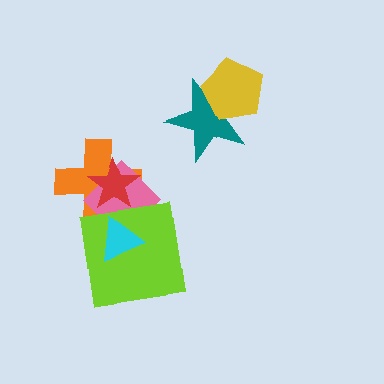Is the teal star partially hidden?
Yes, it is partially covered by another shape.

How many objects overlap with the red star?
2 objects overlap with the red star.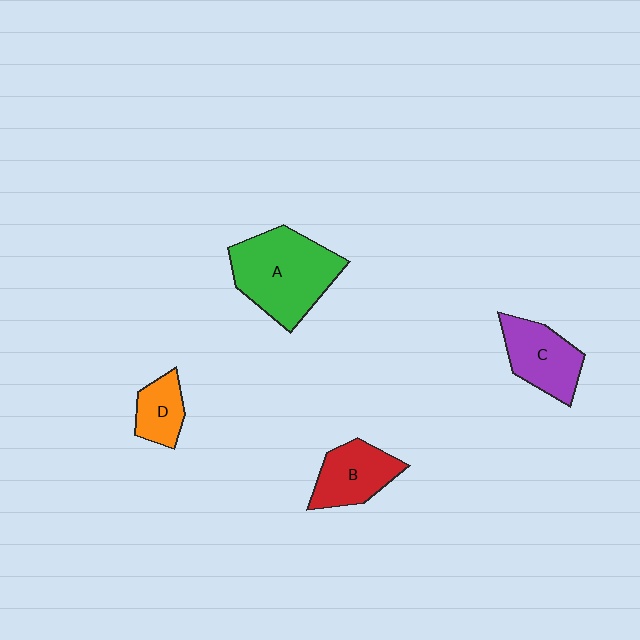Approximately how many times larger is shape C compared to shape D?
Approximately 1.6 times.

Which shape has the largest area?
Shape A (green).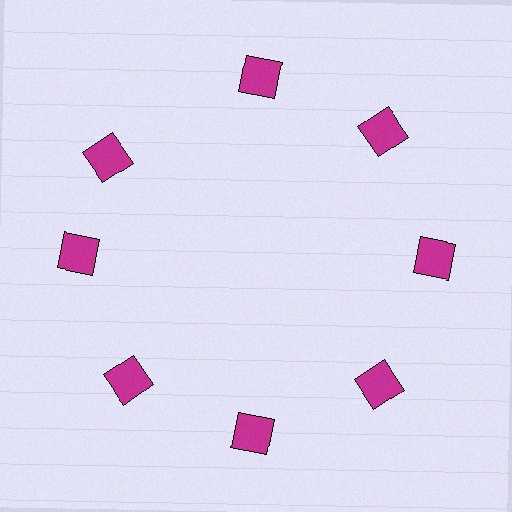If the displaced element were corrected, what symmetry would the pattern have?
It would have 8-fold rotational symmetry — the pattern would map onto itself every 45 degrees.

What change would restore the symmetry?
The symmetry would be restored by rotating it back into even spacing with its neighbors so that all 8 squares sit at equal angles and equal distance from the center.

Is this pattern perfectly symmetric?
No. The 8 magenta squares are arranged in a ring, but one element near the 10 o'clock position is rotated out of alignment along the ring, breaking the 8-fold rotational symmetry.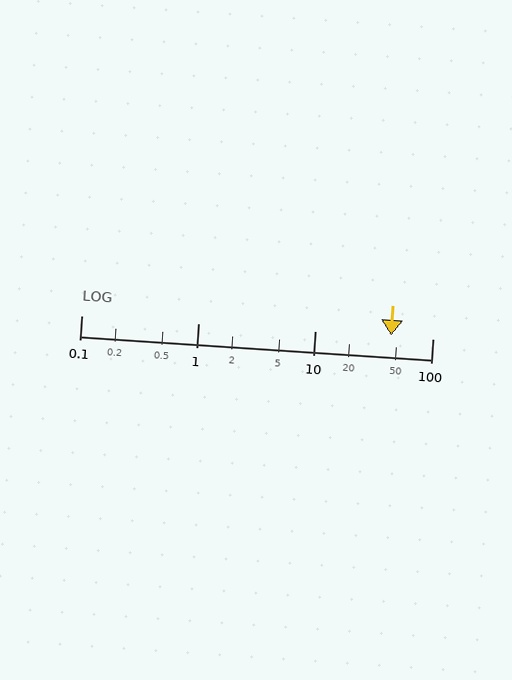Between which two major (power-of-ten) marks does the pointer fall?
The pointer is between 10 and 100.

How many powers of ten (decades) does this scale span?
The scale spans 3 decades, from 0.1 to 100.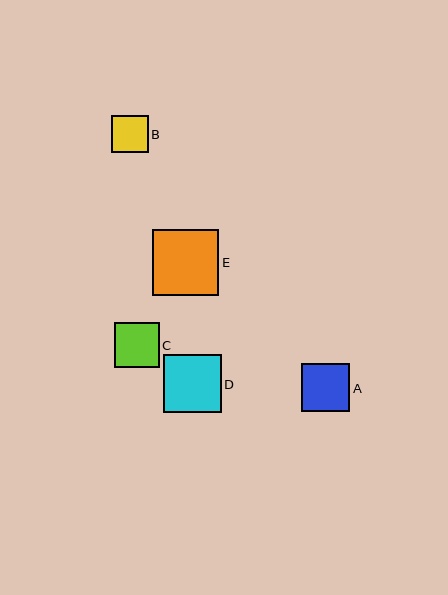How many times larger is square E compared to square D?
Square E is approximately 1.1 times the size of square D.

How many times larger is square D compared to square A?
Square D is approximately 1.2 times the size of square A.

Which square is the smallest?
Square B is the smallest with a size of approximately 37 pixels.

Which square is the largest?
Square E is the largest with a size of approximately 66 pixels.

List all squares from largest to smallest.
From largest to smallest: E, D, A, C, B.